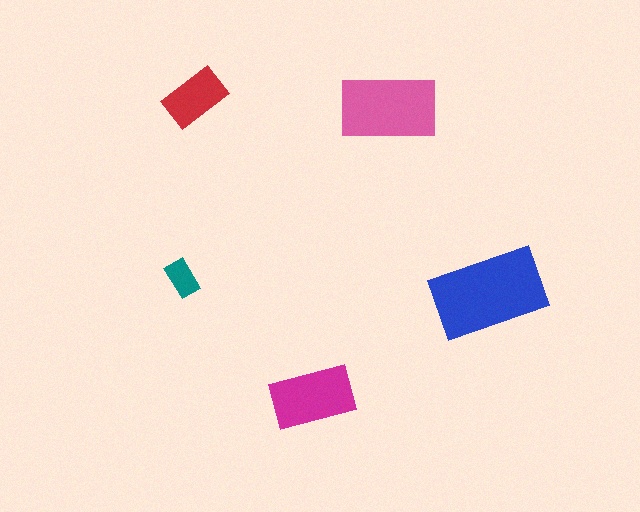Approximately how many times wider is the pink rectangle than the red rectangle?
About 1.5 times wider.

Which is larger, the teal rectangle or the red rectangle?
The red one.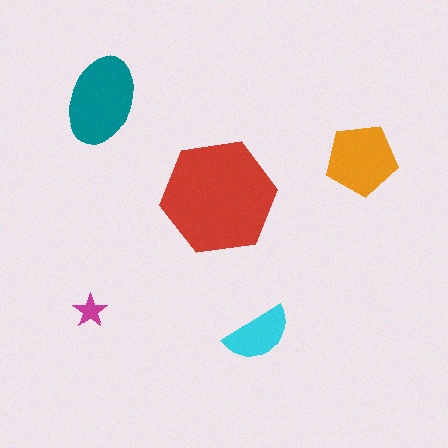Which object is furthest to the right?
The orange pentagon is rightmost.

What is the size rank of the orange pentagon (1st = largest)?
3rd.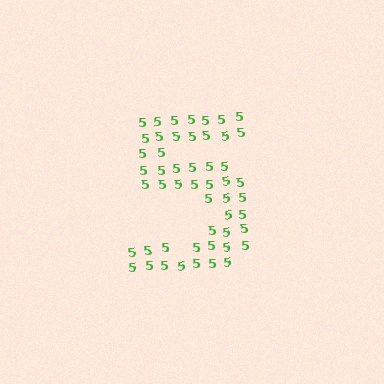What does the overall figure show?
The overall figure shows the digit 5.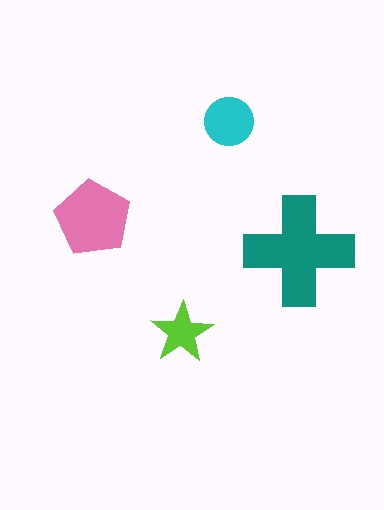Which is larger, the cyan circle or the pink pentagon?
The pink pentagon.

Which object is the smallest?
The lime star.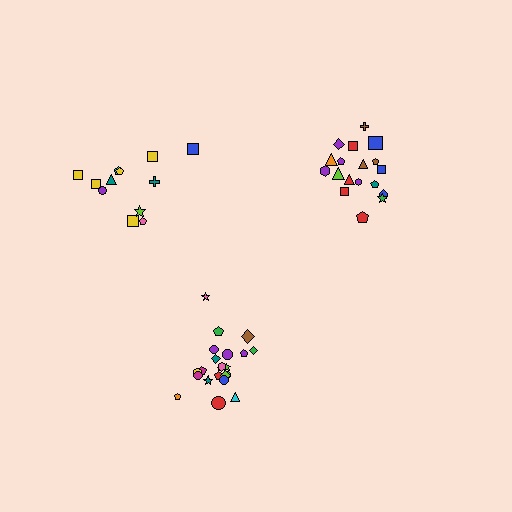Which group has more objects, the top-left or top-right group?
The top-right group.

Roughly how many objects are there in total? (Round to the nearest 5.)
Roughly 50 objects in total.